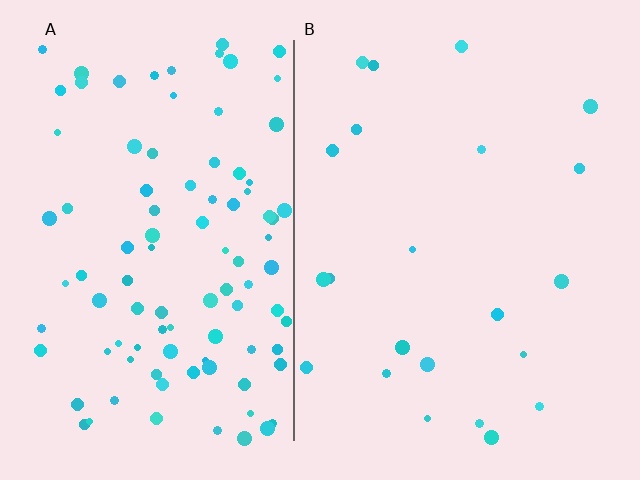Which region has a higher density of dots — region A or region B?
A (the left).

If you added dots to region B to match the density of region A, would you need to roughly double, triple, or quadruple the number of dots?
Approximately quadruple.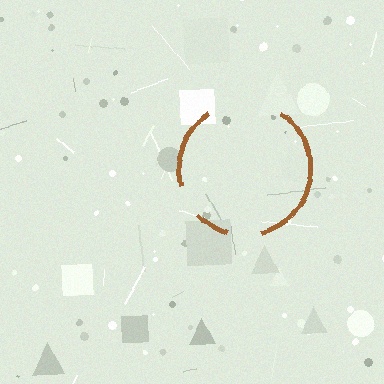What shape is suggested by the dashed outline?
The dashed outline suggests a circle.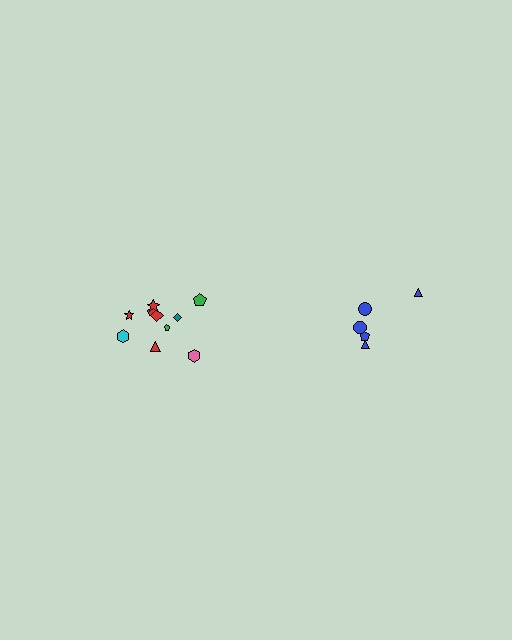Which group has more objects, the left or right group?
The left group.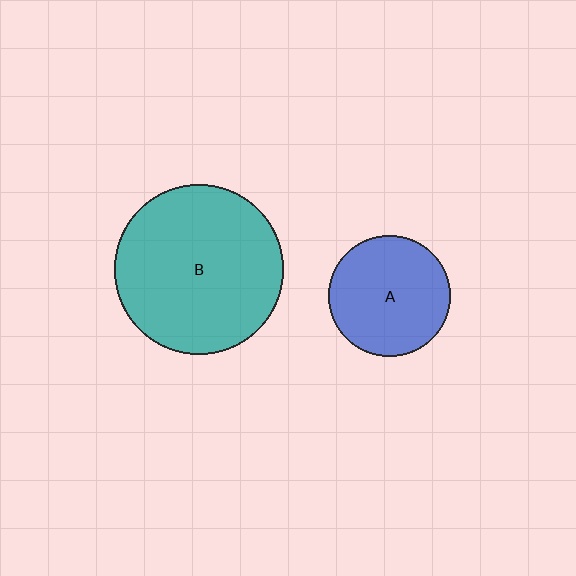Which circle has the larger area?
Circle B (teal).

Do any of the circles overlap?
No, none of the circles overlap.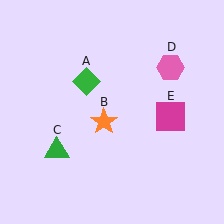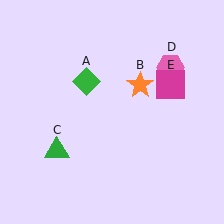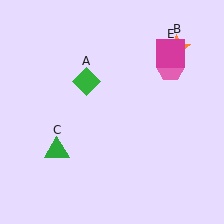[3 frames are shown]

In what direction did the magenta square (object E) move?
The magenta square (object E) moved up.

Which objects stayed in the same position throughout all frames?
Green diamond (object A) and green triangle (object C) and pink hexagon (object D) remained stationary.